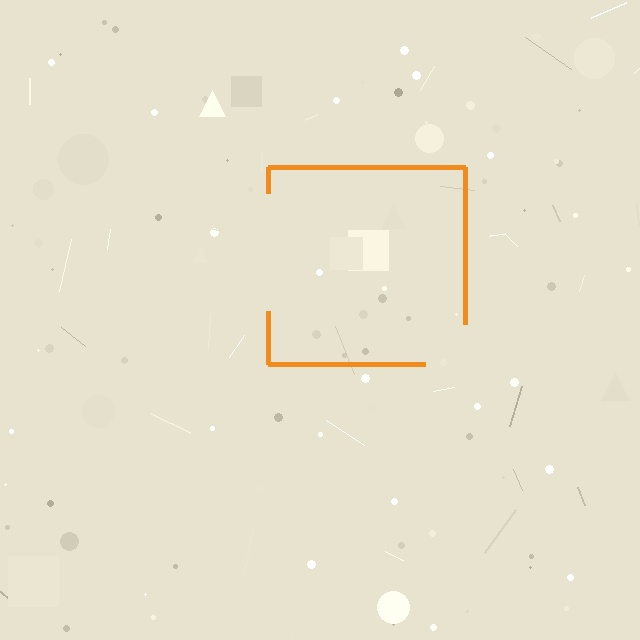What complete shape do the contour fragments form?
The contour fragments form a square.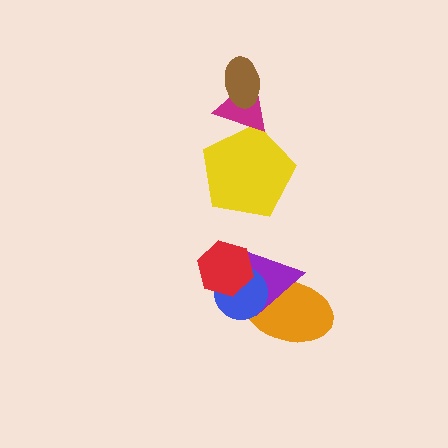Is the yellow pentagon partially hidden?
Yes, it is partially covered by another shape.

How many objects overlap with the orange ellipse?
2 objects overlap with the orange ellipse.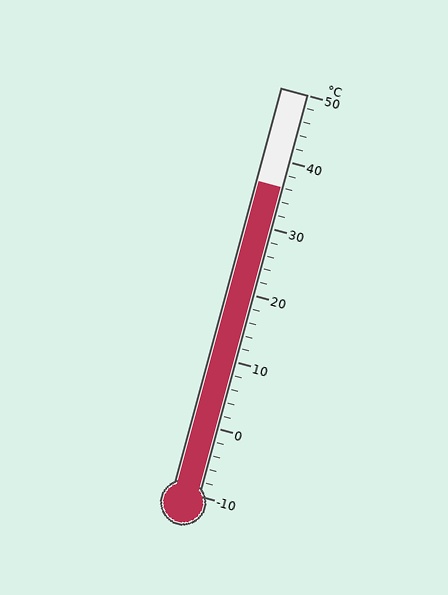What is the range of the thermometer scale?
The thermometer scale ranges from -10°C to 50°C.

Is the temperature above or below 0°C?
The temperature is above 0°C.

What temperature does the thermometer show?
The thermometer shows approximately 36°C.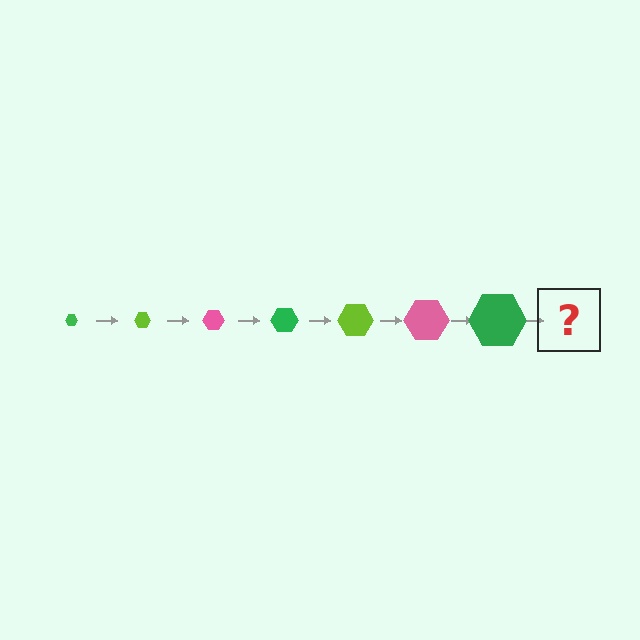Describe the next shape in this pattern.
It should be a lime hexagon, larger than the previous one.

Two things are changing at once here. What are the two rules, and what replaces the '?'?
The two rules are that the hexagon grows larger each step and the color cycles through green, lime, and pink. The '?' should be a lime hexagon, larger than the previous one.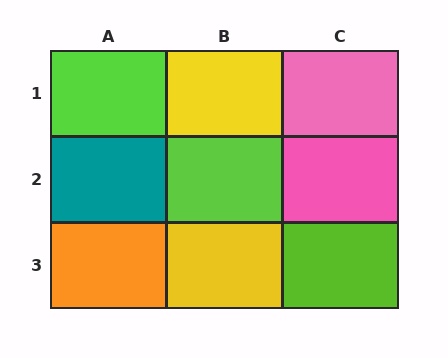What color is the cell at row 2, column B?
Lime.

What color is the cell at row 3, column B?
Yellow.